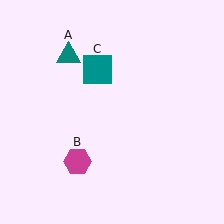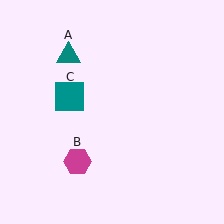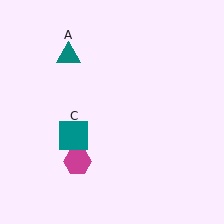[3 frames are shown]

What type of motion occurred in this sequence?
The teal square (object C) rotated counterclockwise around the center of the scene.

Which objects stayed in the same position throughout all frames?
Teal triangle (object A) and magenta hexagon (object B) remained stationary.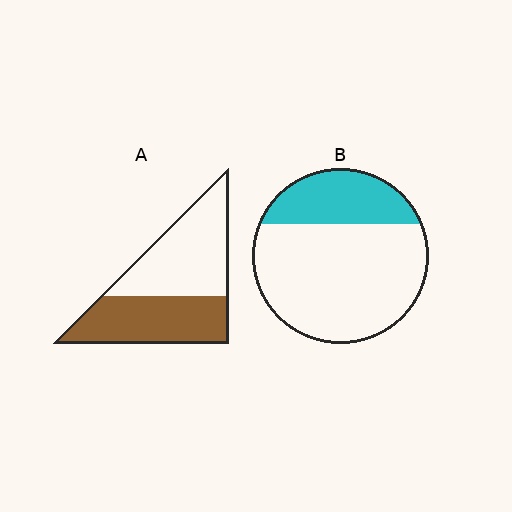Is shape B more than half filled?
No.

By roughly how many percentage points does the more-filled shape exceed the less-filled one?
By roughly 20 percentage points (A over B).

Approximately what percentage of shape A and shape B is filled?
A is approximately 45% and B is approximately 25%.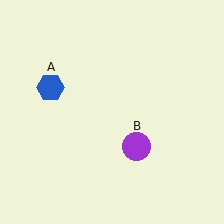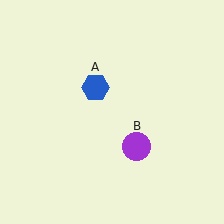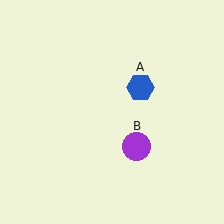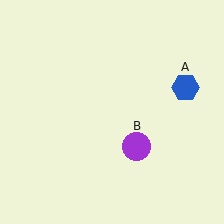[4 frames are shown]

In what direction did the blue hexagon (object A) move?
The blue hexagon (object A) moved right.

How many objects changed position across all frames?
1 object changed position: blue hexagon (object A).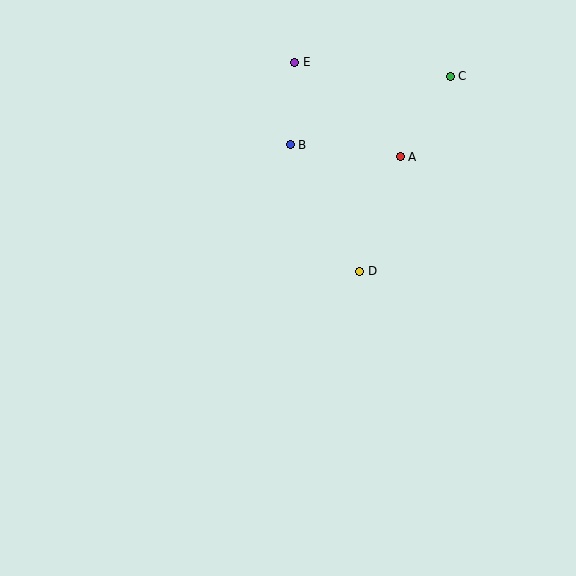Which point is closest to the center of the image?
Point D at (360, 271) is closest to the center.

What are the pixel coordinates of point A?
Point A is at (400, 157).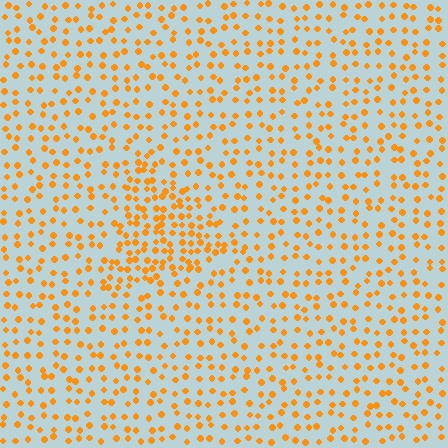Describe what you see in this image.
The image contains small orange elements arranged at two different densities. A triangle-shaped region is visible where the elements are more densely packed than the surrounding area.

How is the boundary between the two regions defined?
The boundary is defined by a change in element density (approximately 1.9x ratio). All elements are the same color, size, and shape.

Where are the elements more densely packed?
The elements are more densely packed inside the triangle boundary.